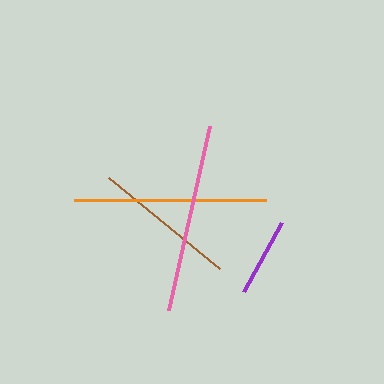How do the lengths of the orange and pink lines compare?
The orange and pink lines are approximately the same length.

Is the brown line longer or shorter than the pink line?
The pink line is longer than the brown line.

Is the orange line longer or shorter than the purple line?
The orange line is longer than the purple line.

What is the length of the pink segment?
The pink segment is approximately 188 pixels long.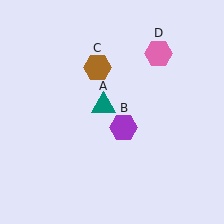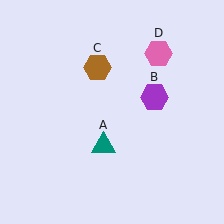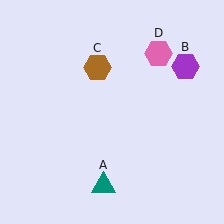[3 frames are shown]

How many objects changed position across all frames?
2 objects changed position: teal triangle (object A), purple hexagon (object B).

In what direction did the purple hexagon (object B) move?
The purple hexagon (object B) moved up and to the right.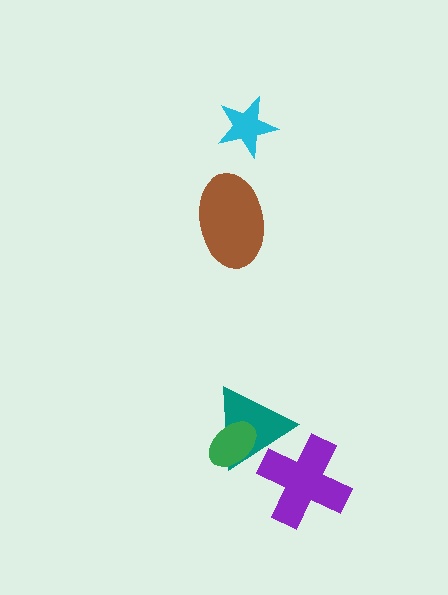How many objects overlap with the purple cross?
1 object overlaps with the purple cross.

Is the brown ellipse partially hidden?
No, no other shape covers it.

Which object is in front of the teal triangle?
The green ellipse is in front of the teal triangle.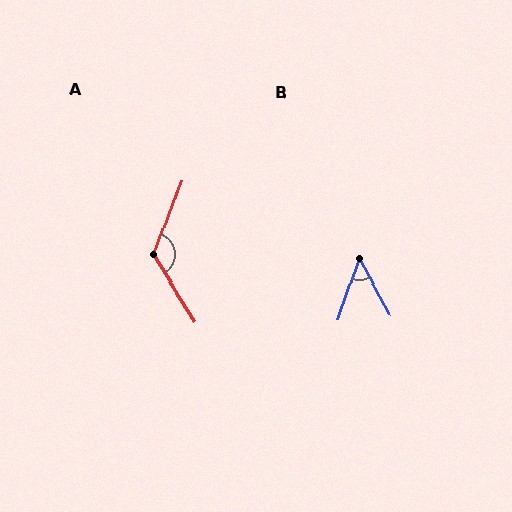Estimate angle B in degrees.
Approximately 48 degrees.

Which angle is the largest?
A, at approximately 127 degrees.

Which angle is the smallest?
B, at approximately 48 degrees.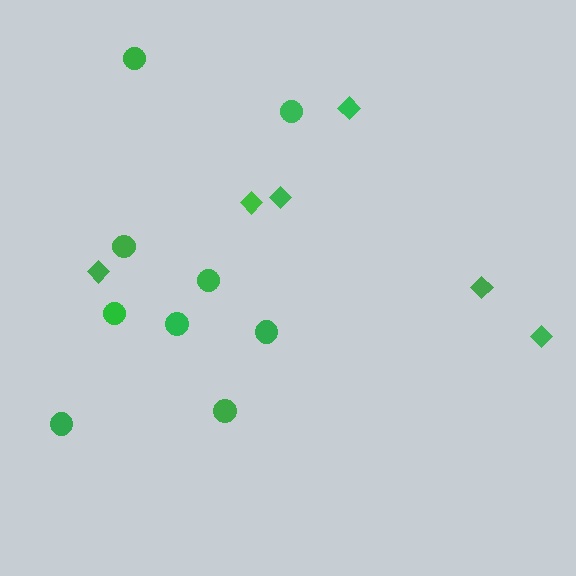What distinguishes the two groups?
There are 2 groups: one group of diamonds (6) and one group of circles (9).